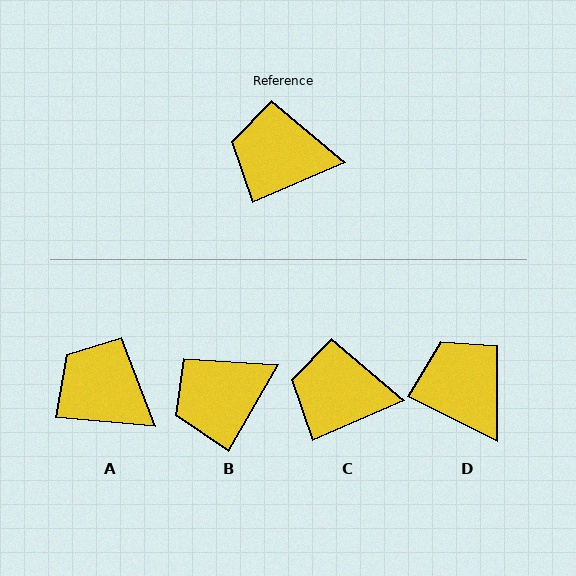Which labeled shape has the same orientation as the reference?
C.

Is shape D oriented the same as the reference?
No, it is off by about 50 degrees.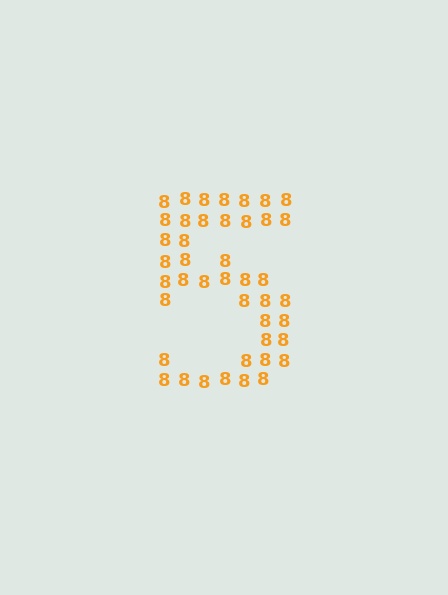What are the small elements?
The small elements are digit 8's.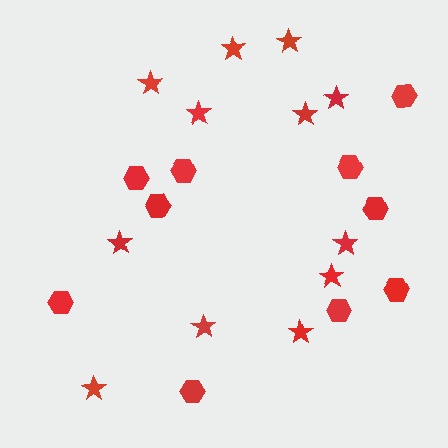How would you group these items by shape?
There are 2 groups: one group of hexagons (10) and one group of stars (12).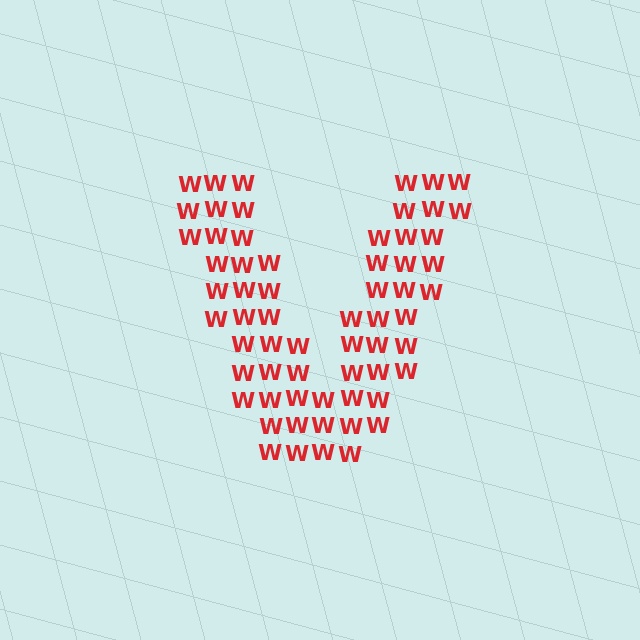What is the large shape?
The large shape is the letter V.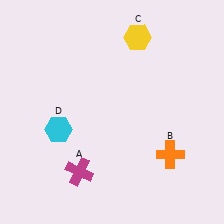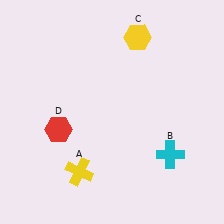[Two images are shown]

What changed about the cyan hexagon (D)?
In Image 1, D is cyan. In Image 2, it changed to red.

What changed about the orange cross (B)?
In Image 1, B is orange. In Image 2, it changed to cyan.